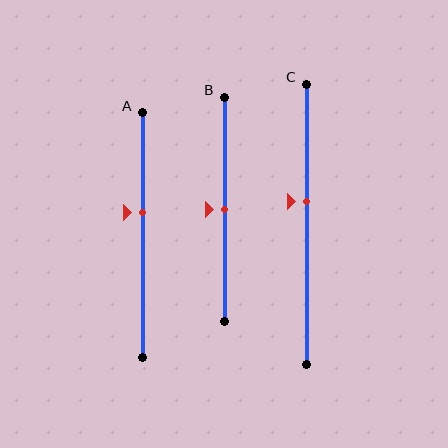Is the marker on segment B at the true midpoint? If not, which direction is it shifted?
Yes, the marker on segment B is at the true midpoint.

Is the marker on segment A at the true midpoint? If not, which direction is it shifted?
No, the marker on segment A is shifted upward by about 9% of the segment length.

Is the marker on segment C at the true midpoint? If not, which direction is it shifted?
No, the marker on segment C is shifted upward by about 8% of the segment length.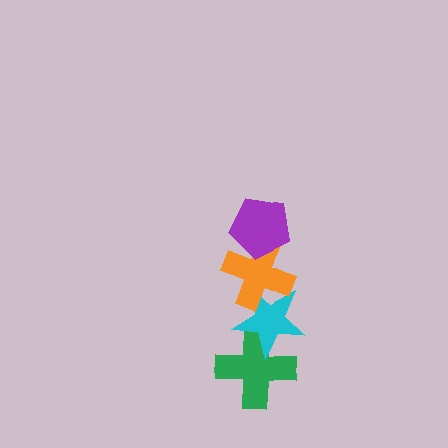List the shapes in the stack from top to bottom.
From top to bottom: the purple pentagon, the orange cross, the cyan star, the green cross.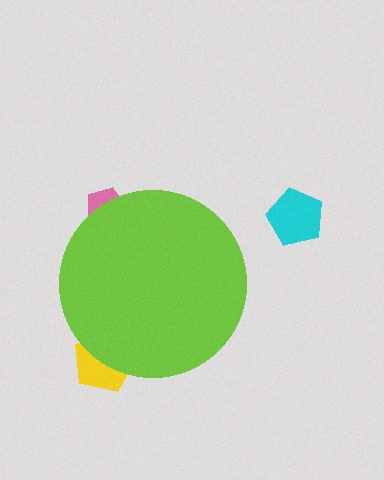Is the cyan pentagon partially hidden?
No, the cyan pentagon is fully visible.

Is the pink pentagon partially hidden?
Yes, the pink pentagon is partially hidden behind the lime circle.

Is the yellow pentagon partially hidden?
Yes, the yellow pentagon is partially hidden behind the lime circle.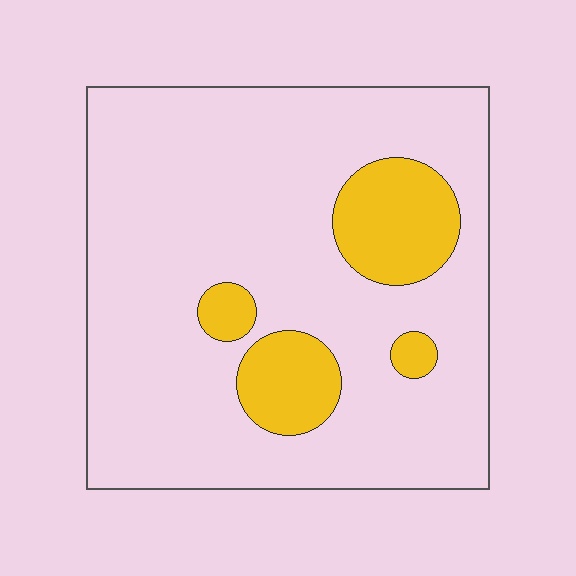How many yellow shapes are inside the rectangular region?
4.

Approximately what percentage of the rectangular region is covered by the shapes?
Approximately 15%.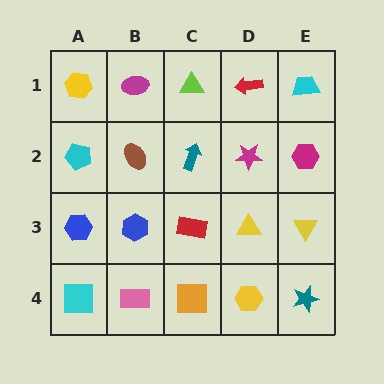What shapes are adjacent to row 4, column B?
A blue hexagon (row 3, column B), a cyan square (row 4, column A), an orange square (row 4, column C).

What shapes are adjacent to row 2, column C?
A lime triangle (row 1, column C), a red rectangle (row 3, column C), a brown ellipse (row 2, column B), a magenta star (row 2, column D).